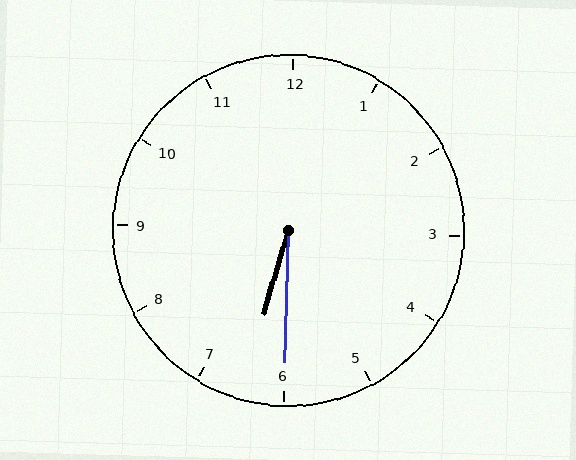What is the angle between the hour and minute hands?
Approximately 15 degrees.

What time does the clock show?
6:30.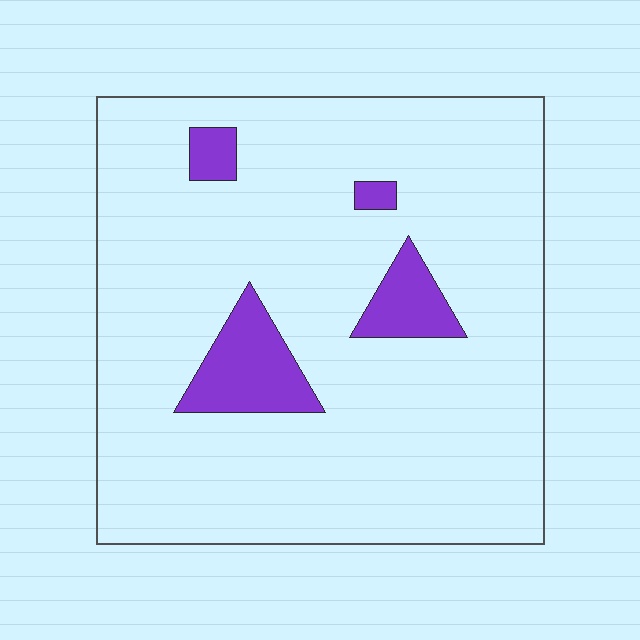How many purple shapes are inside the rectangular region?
4.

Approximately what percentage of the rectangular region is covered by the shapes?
Approximately 10%.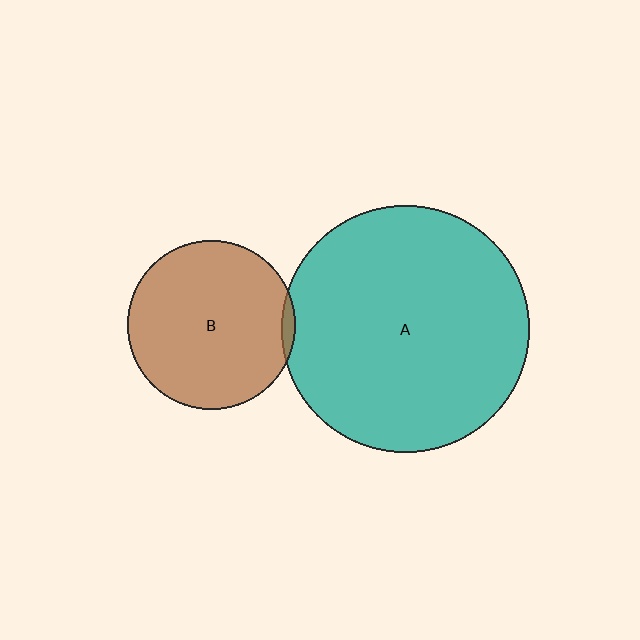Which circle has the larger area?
Circle A (teal).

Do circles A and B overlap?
Yes.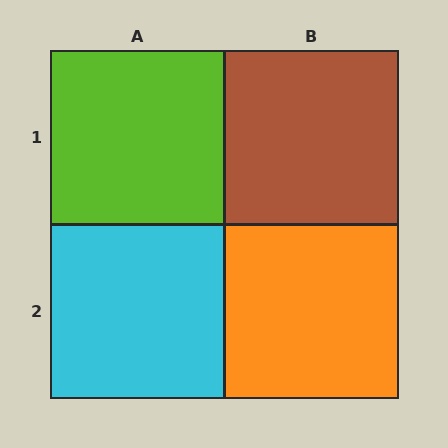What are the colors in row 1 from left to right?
Lime, brown.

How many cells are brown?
1 cell is brown.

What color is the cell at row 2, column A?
Cyan.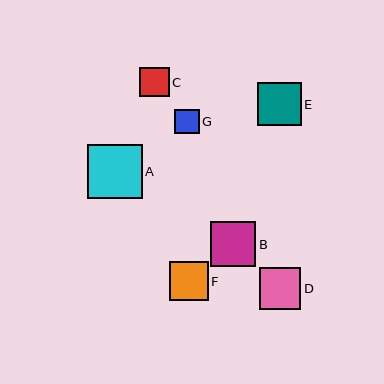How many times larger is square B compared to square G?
Square B is approximately 1.9 times the size of square G.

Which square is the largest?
Square A is the largest with a size of approximately 55 pixels.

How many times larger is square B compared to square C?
Square B is approximately 1.5 times the size of square C.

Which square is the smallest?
Square G is the smallest with a size of approximately 24 pixels.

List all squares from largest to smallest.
From largest to smallest: A, B, E, D, F, C, G.